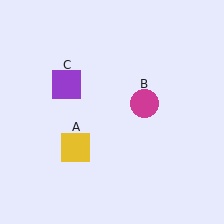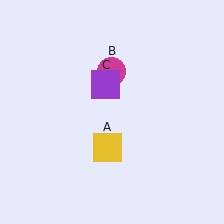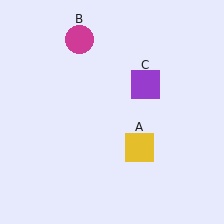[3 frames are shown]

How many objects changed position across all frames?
3 objects changed position: yellow square (object A), magenta circle (object B), purple square (object C).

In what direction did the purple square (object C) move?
The purple square (object C) moved right.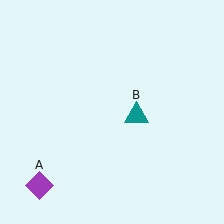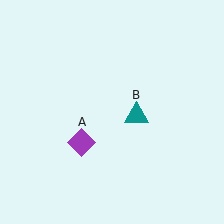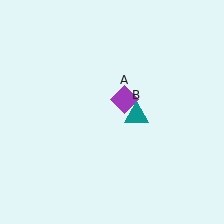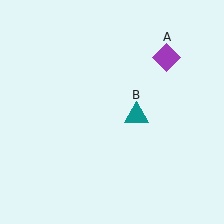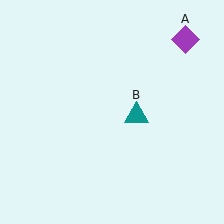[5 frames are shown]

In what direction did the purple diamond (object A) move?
The purple diamond (object A) moved up and to the right.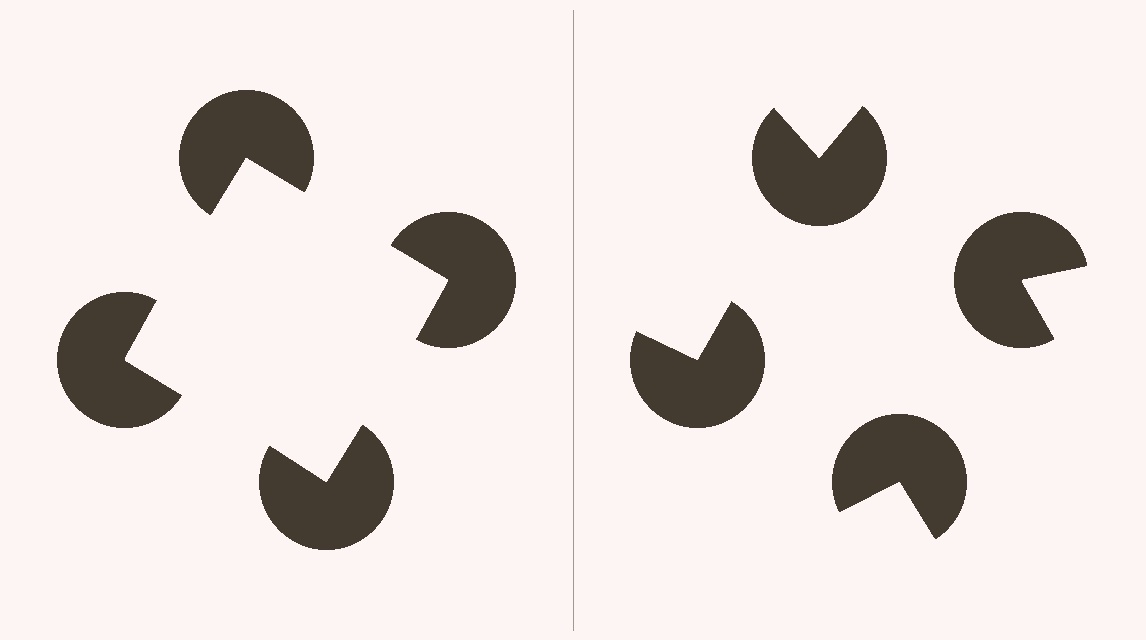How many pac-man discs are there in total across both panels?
8 — 4 on each side.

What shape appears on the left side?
An illusory square.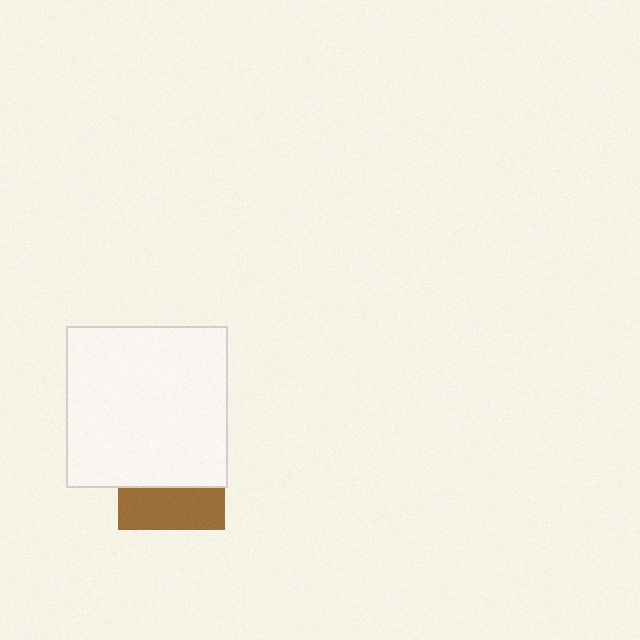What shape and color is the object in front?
The object in front is a white square.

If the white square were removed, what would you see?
You would see the complete brown square.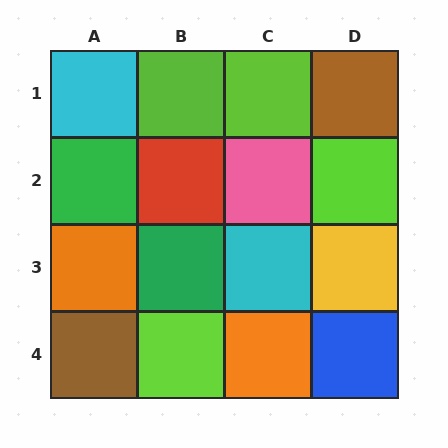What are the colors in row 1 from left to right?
Cyan, lime, lime, brown.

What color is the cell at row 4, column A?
Brown.